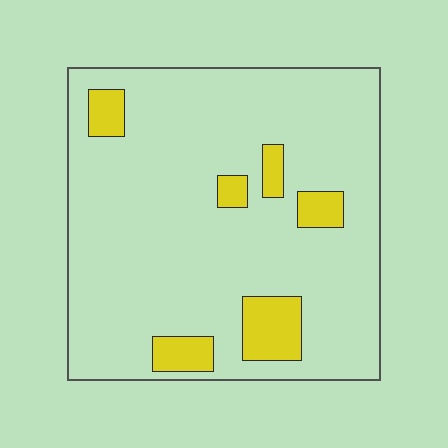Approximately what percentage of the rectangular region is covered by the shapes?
Approximately 10%.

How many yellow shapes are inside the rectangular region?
6.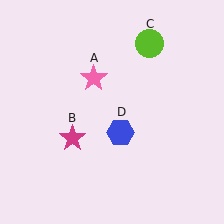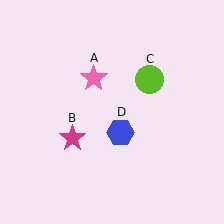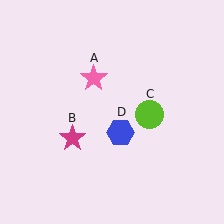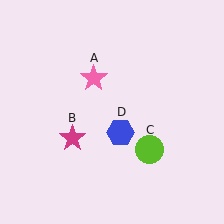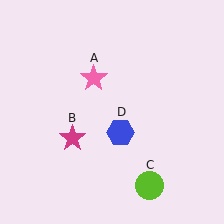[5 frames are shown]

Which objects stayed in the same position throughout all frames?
Pink star (object A) and magenta star (object B) and blue hexagon (object D) remained stationary.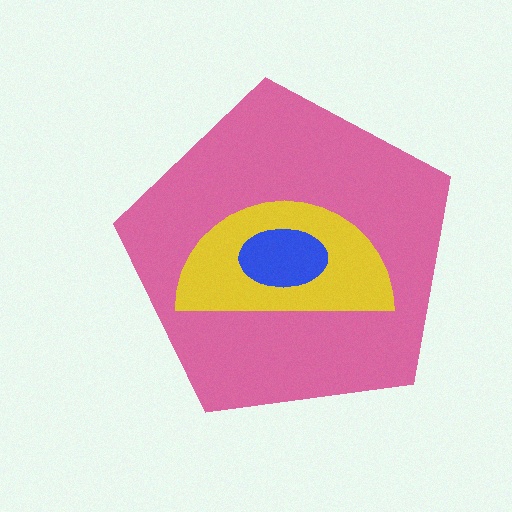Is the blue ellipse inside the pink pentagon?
Yes.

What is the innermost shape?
The blue ellipse.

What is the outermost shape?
The pink pentagon.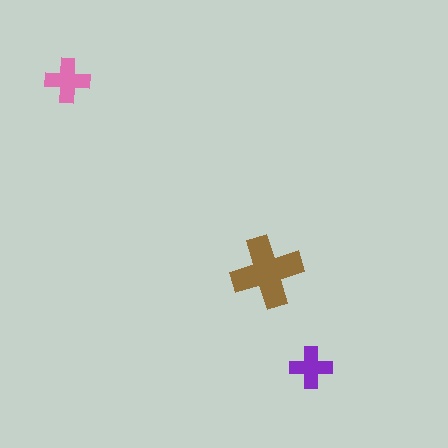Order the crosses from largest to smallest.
the brown one, the pink one, the purple one.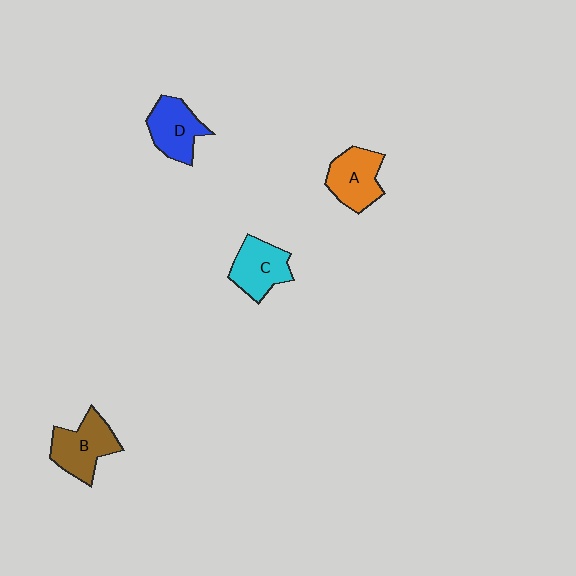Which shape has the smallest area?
Shape C (cyan).